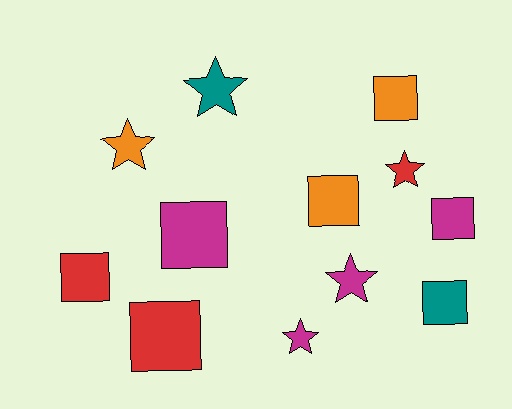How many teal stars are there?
There is 1 teal star.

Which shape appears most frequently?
Square, with 7 objects.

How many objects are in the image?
There are 12 objects.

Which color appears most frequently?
Magenta, with 4 objects.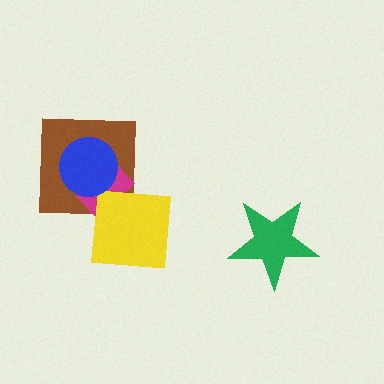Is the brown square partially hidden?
Yes, it is partially covered by another shape.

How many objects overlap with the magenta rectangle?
3 objects overlap with the magenta rectangle.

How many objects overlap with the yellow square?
1 object overlaps with the yellow square.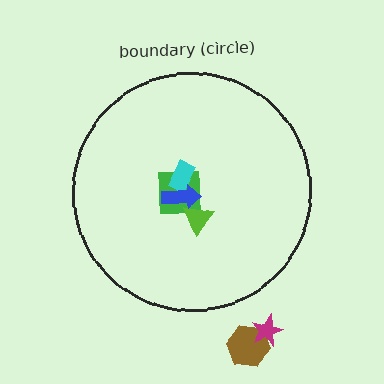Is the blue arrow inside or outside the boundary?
Inside.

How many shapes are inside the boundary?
4 inside, 2 outside.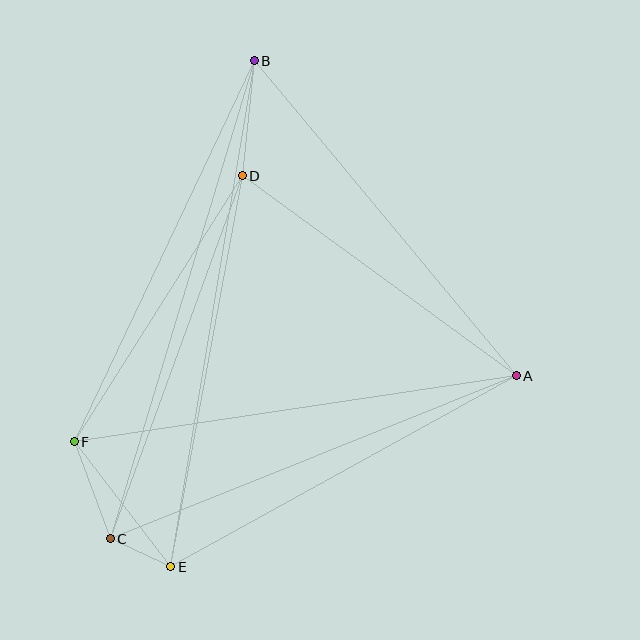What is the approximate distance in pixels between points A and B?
The distance between A and B is approximately 410 pixels.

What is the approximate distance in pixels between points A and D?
The distance between A and D is approximately 339 pixels.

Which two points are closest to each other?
Points C and E are closest to each other.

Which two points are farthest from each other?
Points B and E are farthest from each other.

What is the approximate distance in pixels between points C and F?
The distance between C and F is approximately 104 pixels.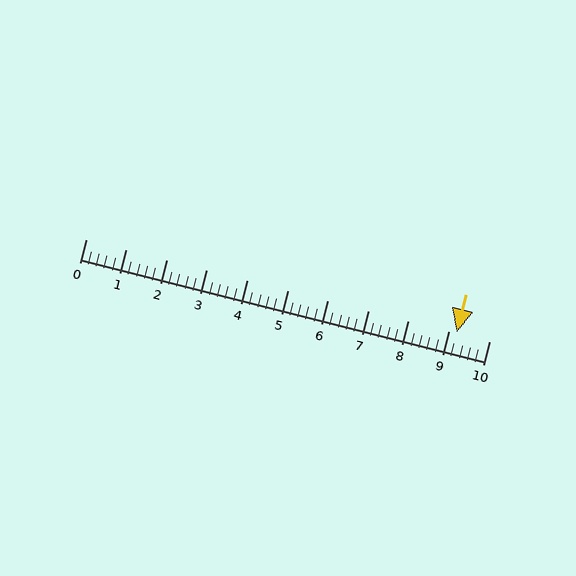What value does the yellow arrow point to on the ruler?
The yellow arrow points to approximately 9.2.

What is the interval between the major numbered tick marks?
The major tick marks are spaced 1 units apart.